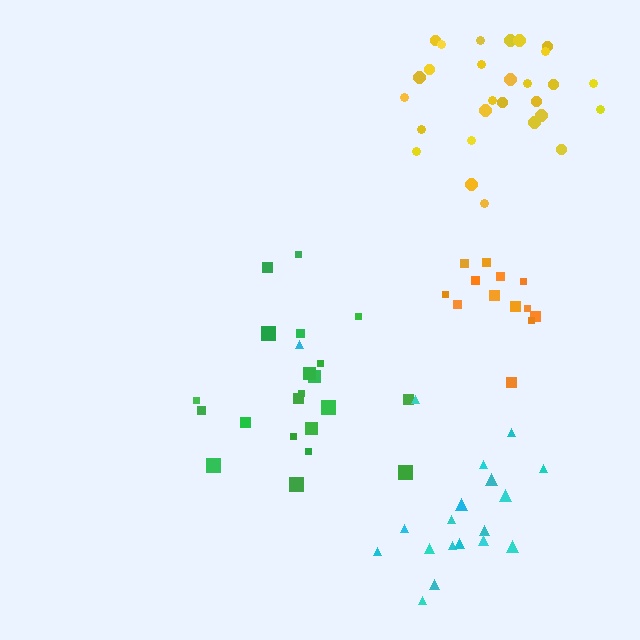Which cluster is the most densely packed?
Orange.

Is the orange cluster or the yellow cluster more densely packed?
Orange.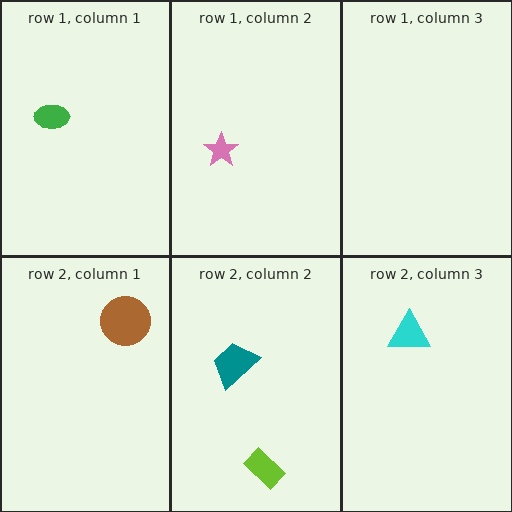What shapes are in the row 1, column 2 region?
The pink star.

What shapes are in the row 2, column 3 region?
The cyan triangle.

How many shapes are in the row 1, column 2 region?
1.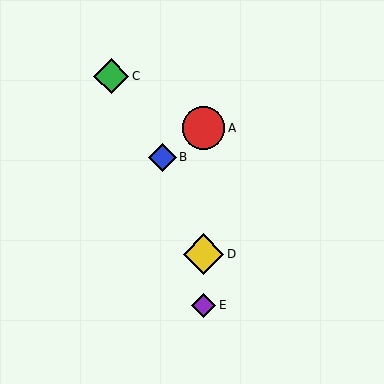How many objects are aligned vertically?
3 objects (A, D, E) are aligned vertically.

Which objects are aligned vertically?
Objects A, D, E are aligned vertically.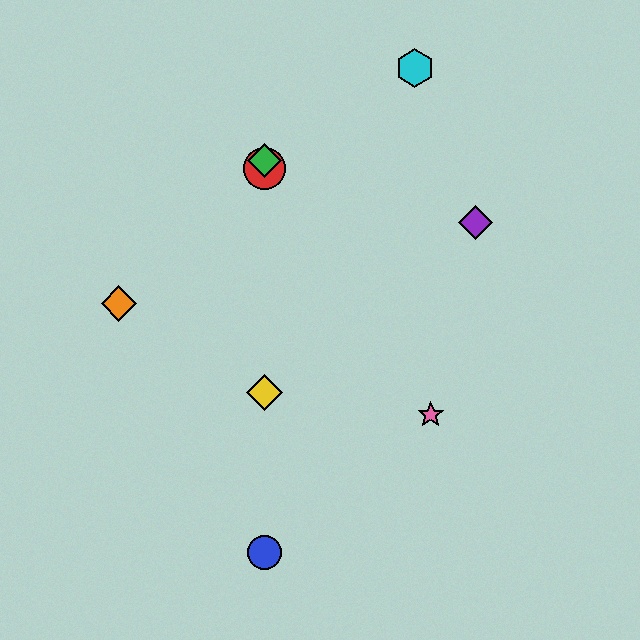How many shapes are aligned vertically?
4 shapes (the red circle, the blue circle, the green diamond, the yellow diamond) are aligned vertically.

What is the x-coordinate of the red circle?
The red circle is at x≈265.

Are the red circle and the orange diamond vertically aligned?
No, the red circle is at x≈265 and the orange diamond is at x≈119.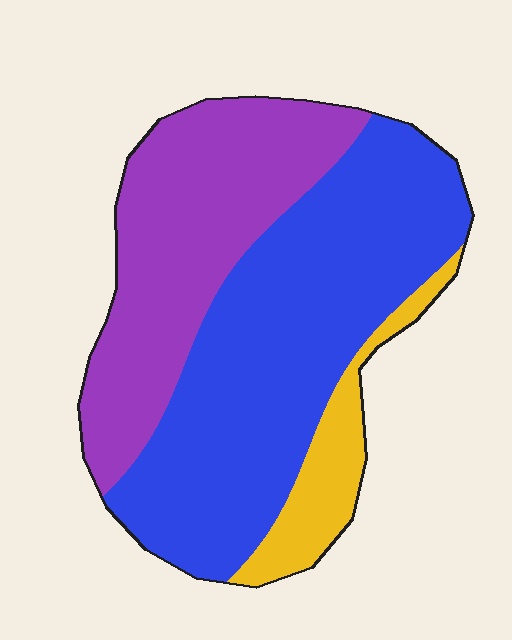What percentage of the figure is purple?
Purple covers 36% of the figure.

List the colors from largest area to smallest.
From largest to smallest: blue, purple, yellow.